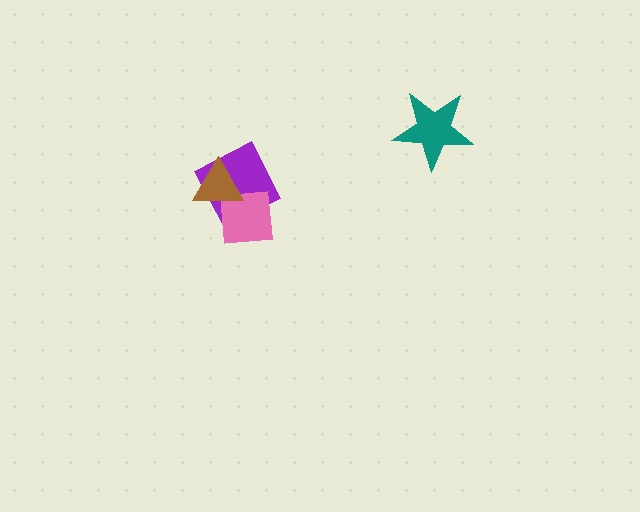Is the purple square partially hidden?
Yes, it is partially covered by another shape.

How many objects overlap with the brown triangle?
2 objects overlap with the brown triangle.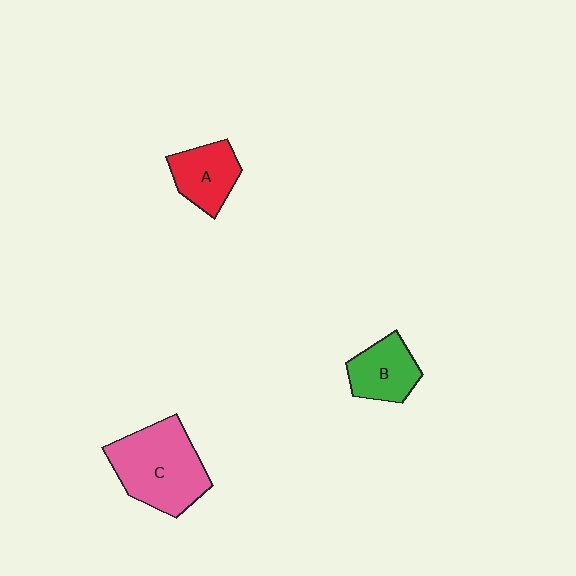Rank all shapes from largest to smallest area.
From largest to smallest: C (pink), A (red), B (green).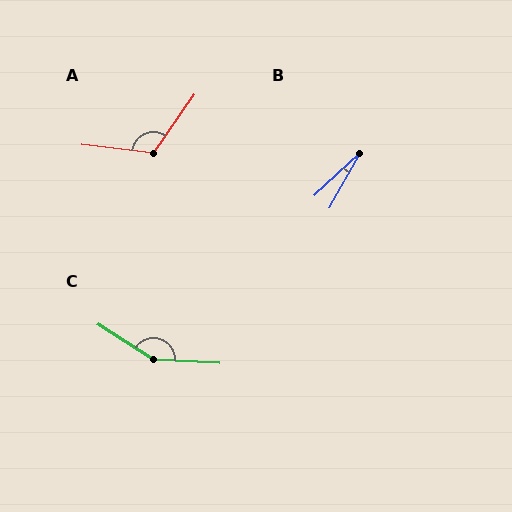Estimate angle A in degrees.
Approximately 118 degrees.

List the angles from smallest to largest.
B (17°), A (118°), C (150°).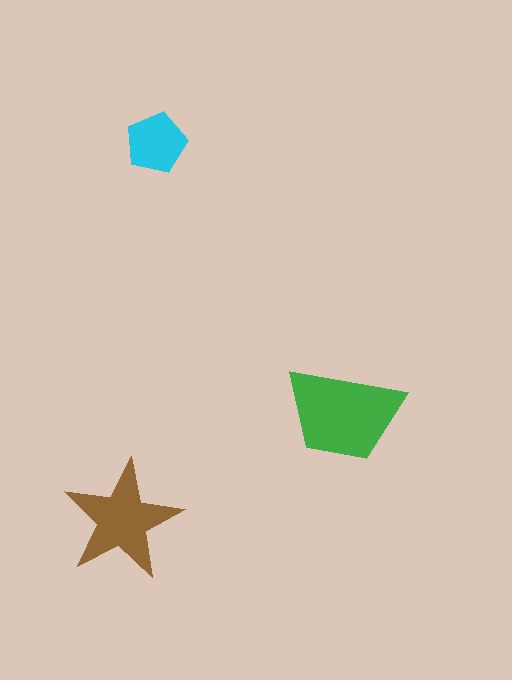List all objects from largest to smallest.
The green trapezoid, the brown star, the cyan pentagon.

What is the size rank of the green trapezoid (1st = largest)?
1st.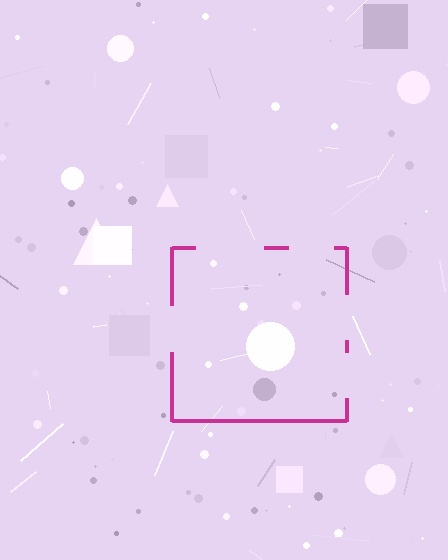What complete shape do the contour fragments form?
The contour fragments form a square.